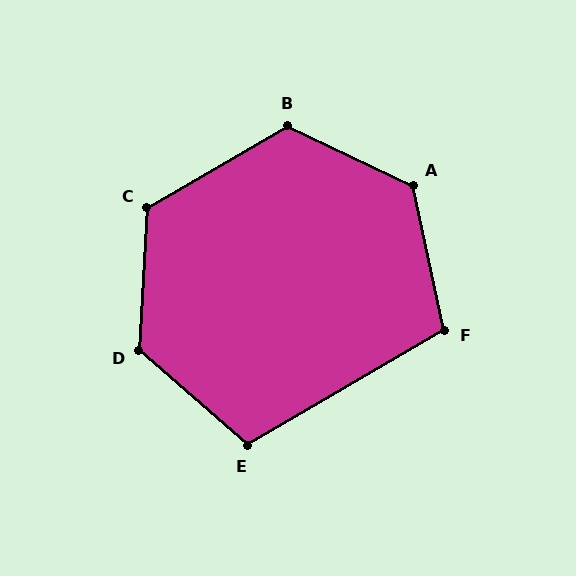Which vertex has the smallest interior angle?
F, at approximately 108 degrees.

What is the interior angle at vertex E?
Approximately 109 degrees (obtuse).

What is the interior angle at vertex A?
Approximately 127 degrees (obtuse).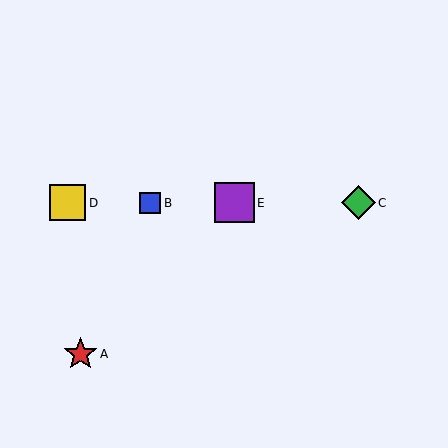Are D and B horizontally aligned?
Yes, both are at y≈203.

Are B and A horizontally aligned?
No, B is at y≈203 and A is at y≈354.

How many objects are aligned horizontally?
4 objects (B, C, D, E) are aligned horizontally.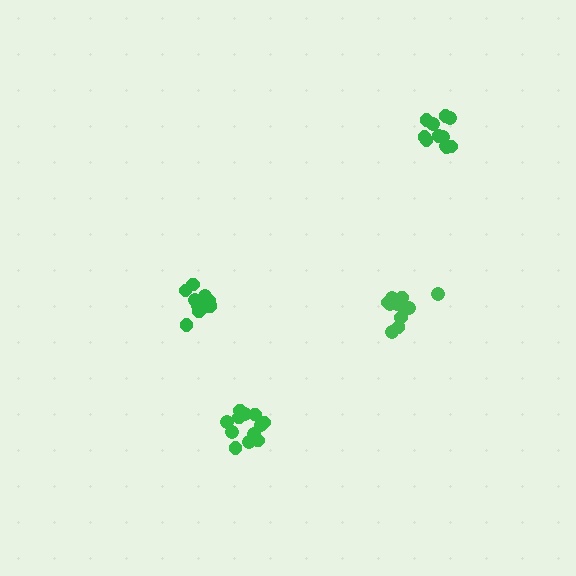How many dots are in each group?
Group 1: 11 dots, Group 2: 12 dots, Group 3: 12 dots, Group 4: 10 dots (45 total).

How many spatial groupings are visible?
There are 4 spatial groupings.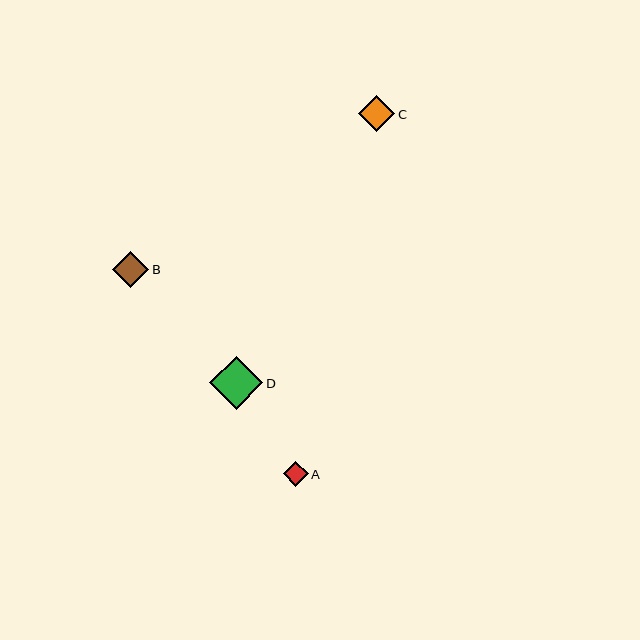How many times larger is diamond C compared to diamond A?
Diamond C is approximately 1.5 times the size of diamond A.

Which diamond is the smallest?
Diamond A is the smallest with a size of approximately 24 pixels.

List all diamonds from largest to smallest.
From largest to smallest: D, B, C, A.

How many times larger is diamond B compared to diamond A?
Diamond B is approximately 1.5 times the size of diamond A.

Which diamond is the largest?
Diamond D is the largest with a size of approximately 53 pixels.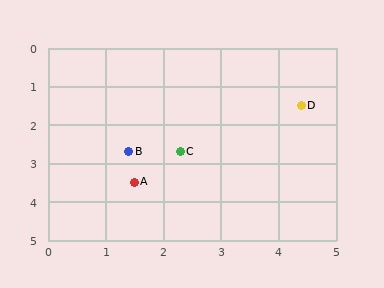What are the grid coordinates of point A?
Point A is at approximately (1.5, 3.5).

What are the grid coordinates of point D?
Point D is at approximately (4.4, 1.5).